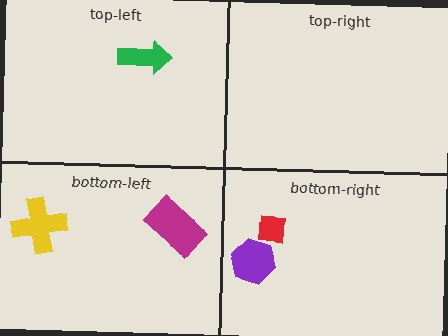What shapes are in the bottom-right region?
The red square, the purple hexagon.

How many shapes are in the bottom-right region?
2.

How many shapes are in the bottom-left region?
2.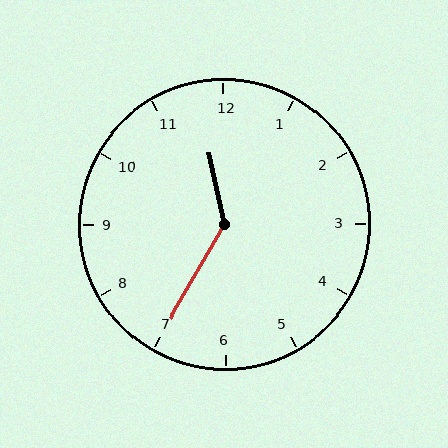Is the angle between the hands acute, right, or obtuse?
It is obtuse.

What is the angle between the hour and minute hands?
Approximately 138 degrees.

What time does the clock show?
11:35.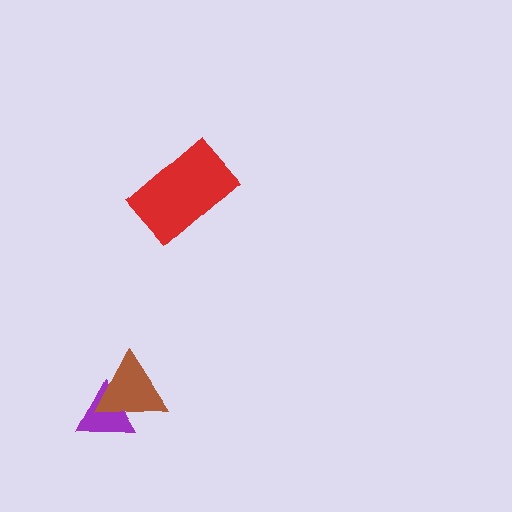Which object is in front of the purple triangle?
The brown triangle is in front of the purple triangle.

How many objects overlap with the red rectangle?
0 objects overlap with the red rectangle.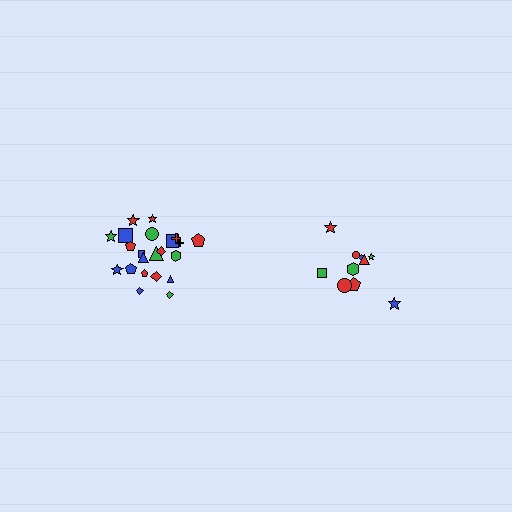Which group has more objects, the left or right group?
The left group.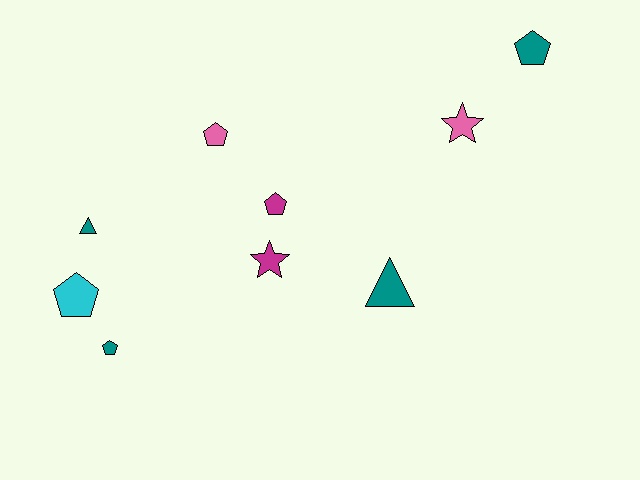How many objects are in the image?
There are 9 objects.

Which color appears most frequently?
Teal, with 4 objects.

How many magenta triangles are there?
There are no magenta triangles.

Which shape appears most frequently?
Pentagon, with 5 objects.